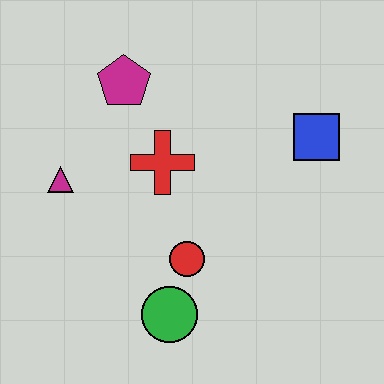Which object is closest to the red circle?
The green circle is closest to the red circle.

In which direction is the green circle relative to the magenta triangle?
The green circle is below the magenta triangle.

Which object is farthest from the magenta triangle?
The blue square is farthest from the magenta triangle.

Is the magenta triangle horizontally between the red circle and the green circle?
No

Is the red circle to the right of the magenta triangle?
Yes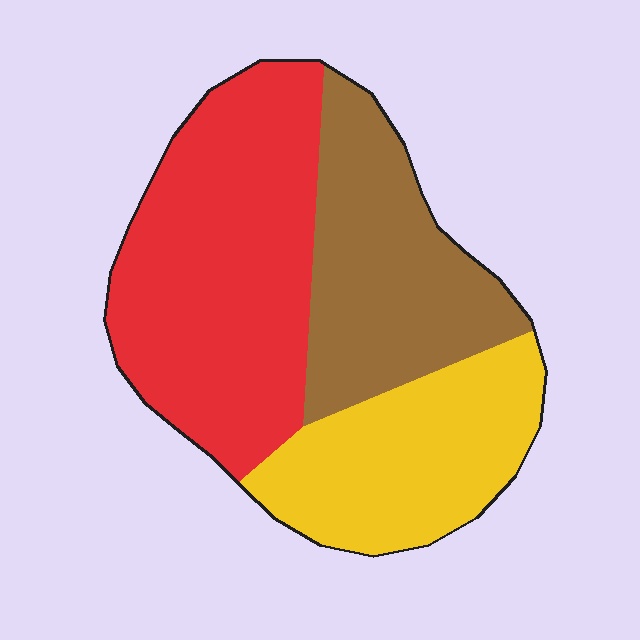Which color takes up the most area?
Red, at roughly 45%.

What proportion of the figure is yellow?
Yellow takes up about one quarter (1/4) of the figure.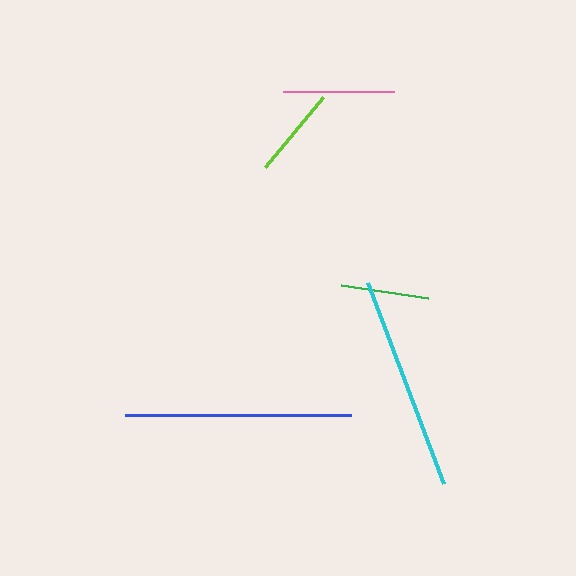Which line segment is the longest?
The blue line is the longest at approximately 227 pixels.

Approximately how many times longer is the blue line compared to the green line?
The blue line is approximately 2.6 times the length of the green line.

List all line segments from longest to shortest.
From longest to shortest: blue, cyan, pink, lime, green.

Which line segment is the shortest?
The green line is the shortest at approximately 89 pixels.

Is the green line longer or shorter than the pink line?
The pink line is longer than the green line.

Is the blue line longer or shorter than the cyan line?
The blue line is longer than the cyan line.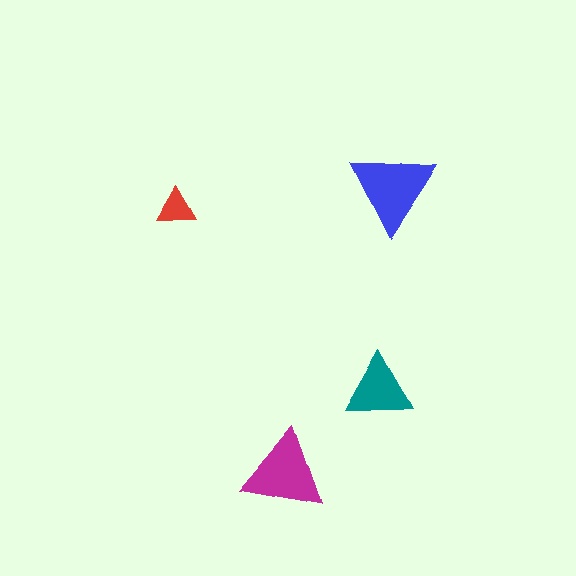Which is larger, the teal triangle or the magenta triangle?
The magenta one.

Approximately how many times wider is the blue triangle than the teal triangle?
About 1.5 times wider.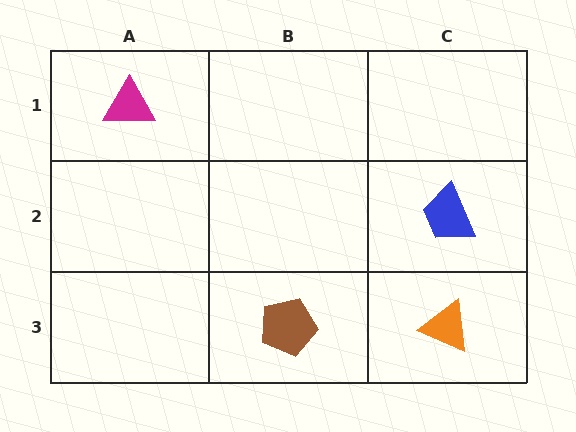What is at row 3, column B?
A brown pentagon.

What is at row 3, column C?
An orange triangle.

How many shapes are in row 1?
1 shape.